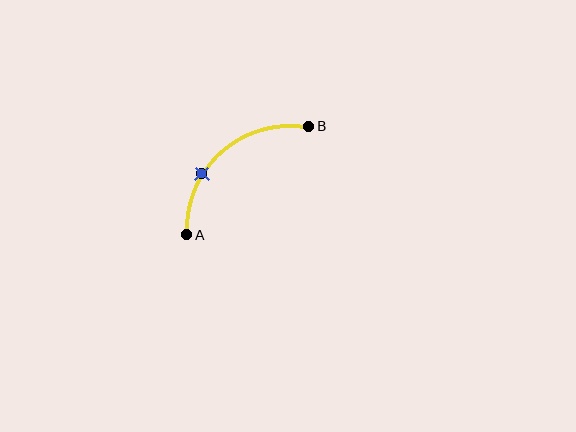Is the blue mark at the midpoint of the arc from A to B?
No. The blue mark lies on the arc but is closer to endpoint A. The arc midpoint would be at the point on the curve equidistant along the arc from both A and B.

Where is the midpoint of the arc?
The arc midpoint is the point on the curve farthest from the straight line joining A and B. It sits above and to the left of that line.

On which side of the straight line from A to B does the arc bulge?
The arc bulges above and to the left of the straight line connecting A and B.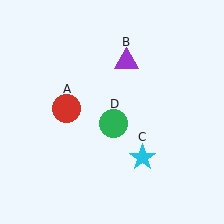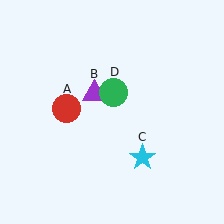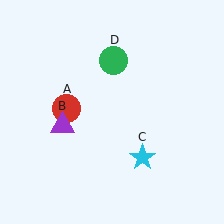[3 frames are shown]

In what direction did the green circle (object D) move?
The green circle (object D) moved up.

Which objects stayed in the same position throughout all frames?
Red circle (object A) and cyan star (object C) remained stationary.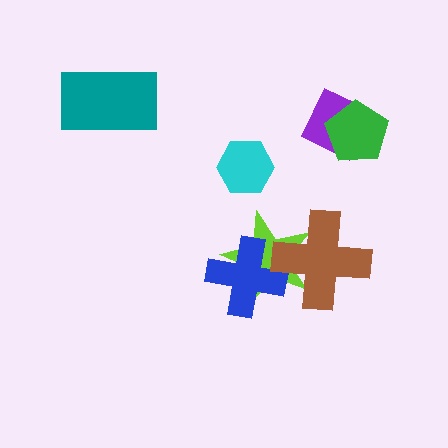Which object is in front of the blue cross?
The brown cross is in front of the blue cross.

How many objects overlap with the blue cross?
2 objects overlap with the blue cross.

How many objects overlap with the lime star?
2 objects overlap with the lime star.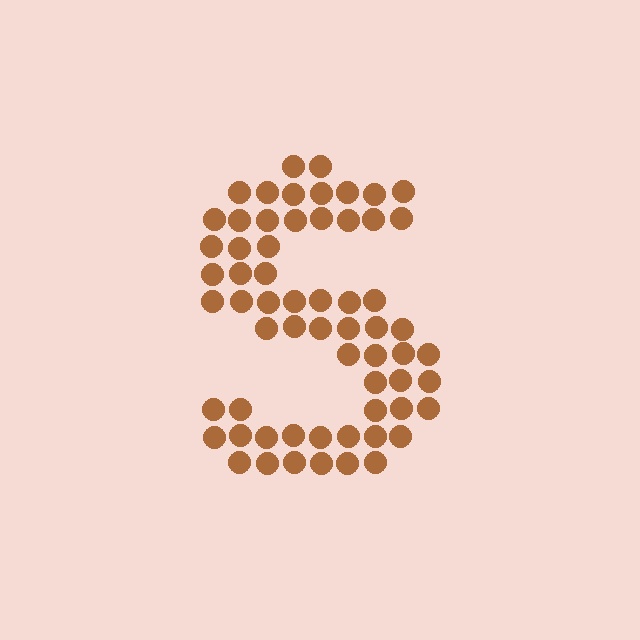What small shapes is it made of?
It is made of small circles.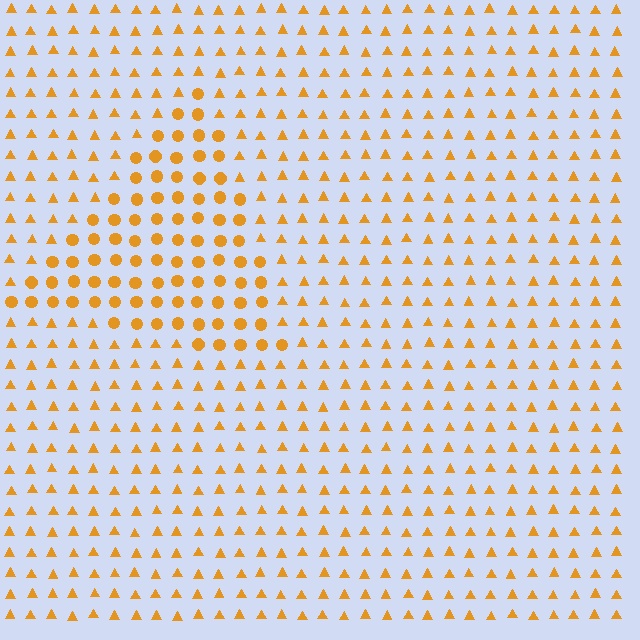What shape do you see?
I see a triangle.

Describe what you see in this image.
The image is filled with small orange elements arranged in a uniform grid. A triangle-shaped region contains circles, while the surrounding area contains triangles. The boundary is defined purely by the change in element shape.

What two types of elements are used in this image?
The image uses circles inside the triangle region and triangles outside it.